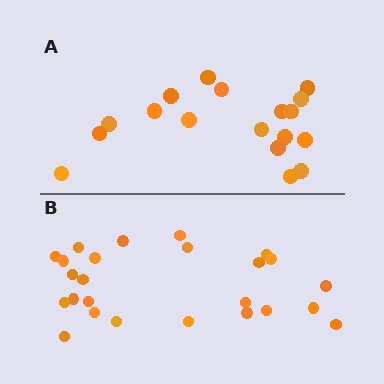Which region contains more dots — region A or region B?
Region B (the bottom region) has more dots.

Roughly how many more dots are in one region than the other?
Region B has roughly 8 or so more dots than region A.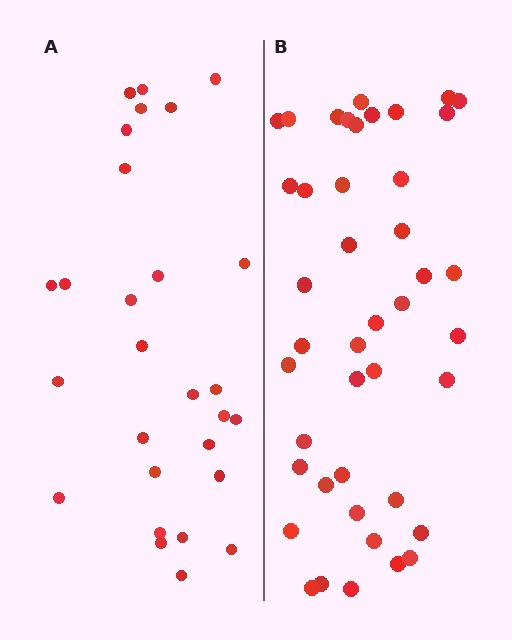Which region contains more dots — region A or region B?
Region B (the right region) has more dots.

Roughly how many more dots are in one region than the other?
Region B has approximately 15 more dots than region A.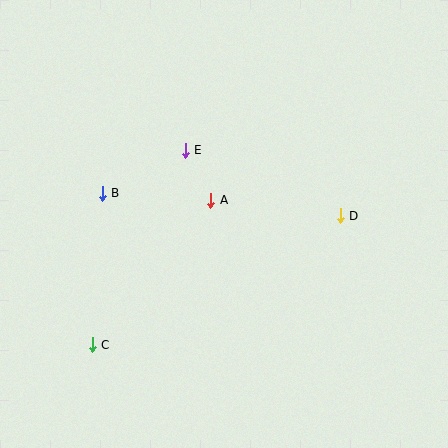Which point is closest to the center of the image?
Point A at (211, 200) is closest to the center.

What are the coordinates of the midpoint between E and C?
The midpoint between E and C is at (139, 248).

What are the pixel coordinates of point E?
Point E is at (185, 150).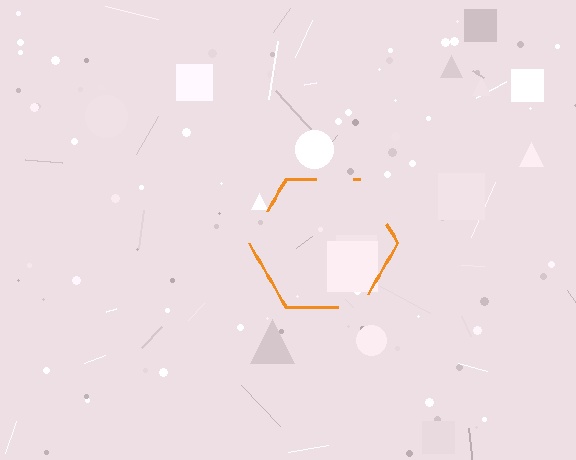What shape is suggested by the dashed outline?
The dashed outline suggests a hexagon.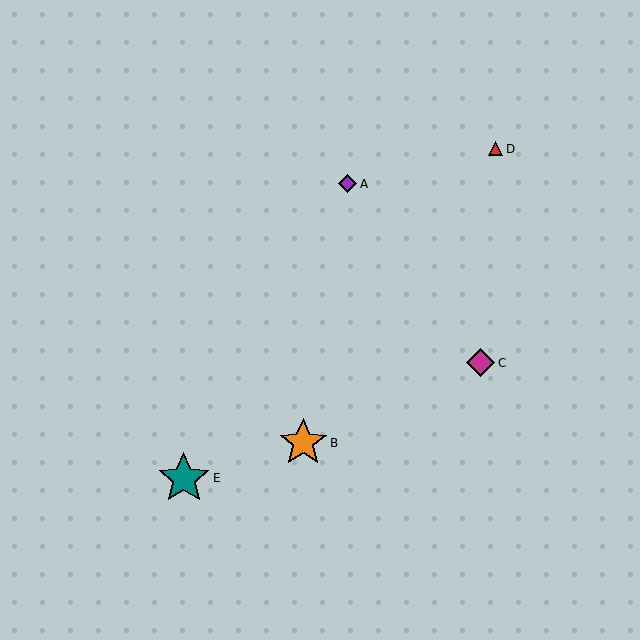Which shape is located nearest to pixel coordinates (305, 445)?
The orange star (labeled B) at (303, 443) is nearest to that location.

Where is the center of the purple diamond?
The center of the purple diamond is at (348, 184).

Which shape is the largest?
The teal star (labeled E) is the largest.